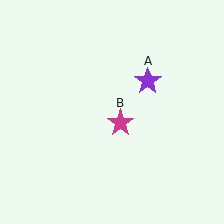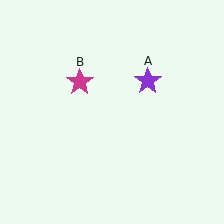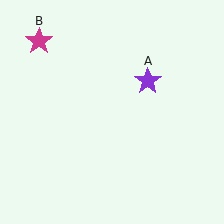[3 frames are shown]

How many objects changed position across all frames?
1 object changed position: magenta star (object B).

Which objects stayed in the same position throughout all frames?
Purple star (object A) remained stationary.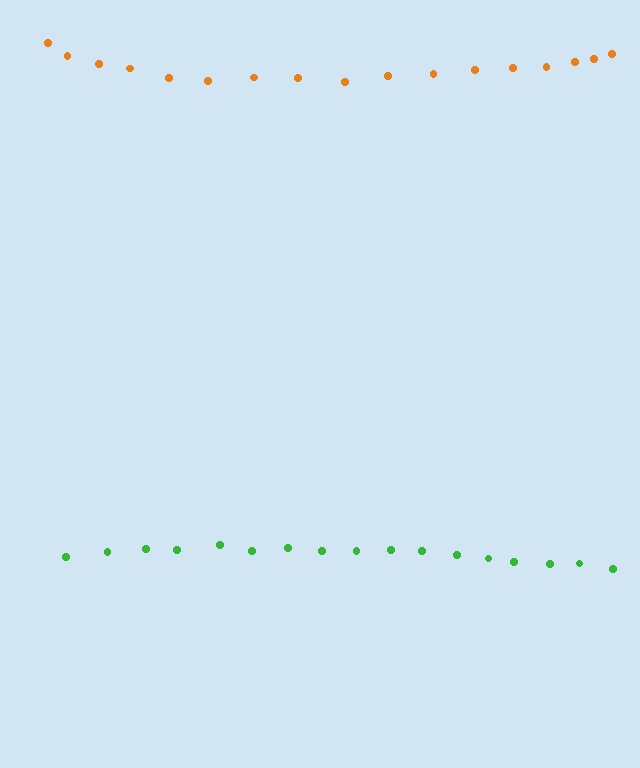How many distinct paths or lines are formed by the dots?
There are 2 distinct paths.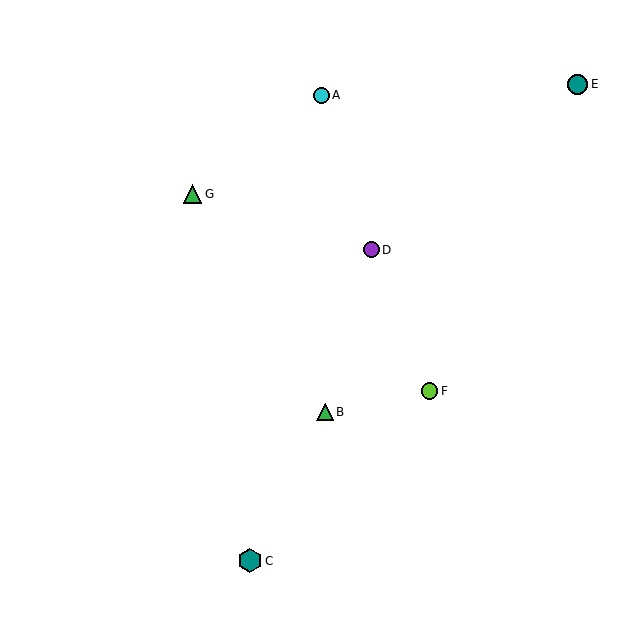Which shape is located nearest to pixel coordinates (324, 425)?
The green triangle (labeled B) at (325, 412) is nearest to that location.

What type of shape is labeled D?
Shape D is a purple circle.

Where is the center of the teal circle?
The center of the teal circle is at (577, 84).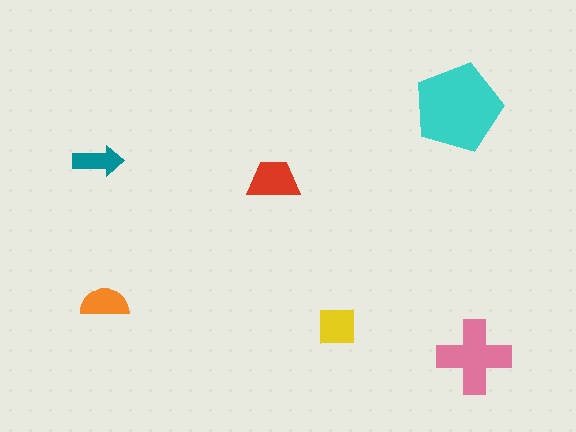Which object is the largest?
The cyan pentagon.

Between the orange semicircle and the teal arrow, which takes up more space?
The orange semicircle.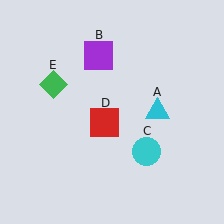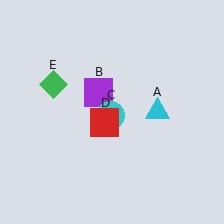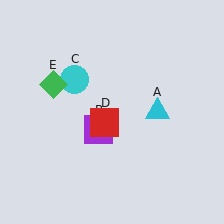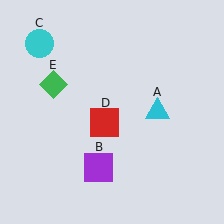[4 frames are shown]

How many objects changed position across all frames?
2 objects changed position: purple square (object B), cyan circle (object C).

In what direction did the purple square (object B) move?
The purple square (object B) moved down.